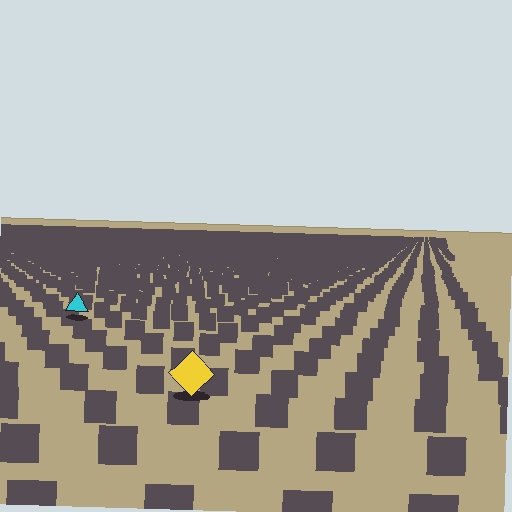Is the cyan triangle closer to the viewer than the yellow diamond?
No. The yellow diamond is closer — you can tell from the texture gradient: the ground texture is coarser near it.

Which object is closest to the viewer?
The yellow diamond is closest. The texture marks near it are larger and more spread out.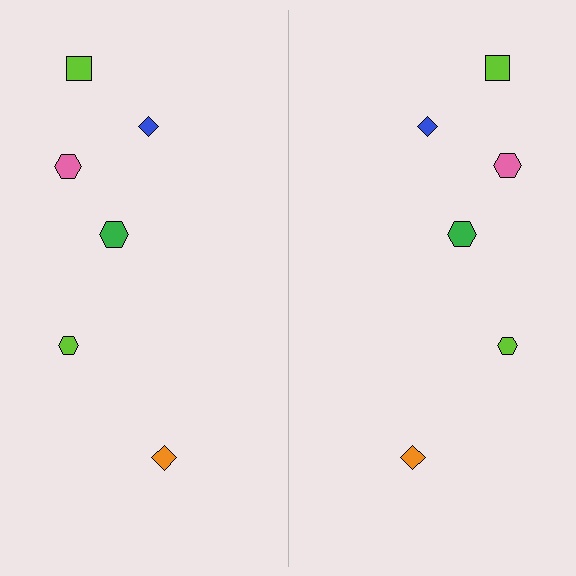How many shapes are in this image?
There are 12 shapes in this image.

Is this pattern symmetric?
Yes, this pattern has bilateral (reflection) symmetry.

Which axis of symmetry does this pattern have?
The pattern has a vertical axis of symmetry running through the center of the image.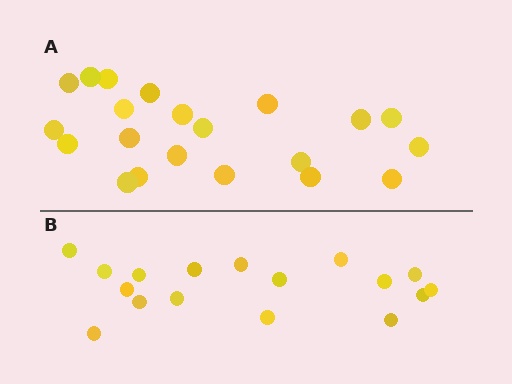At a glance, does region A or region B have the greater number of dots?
Region A (the top region) has more dots.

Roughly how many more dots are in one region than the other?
Region A has about 4 more dots than region B.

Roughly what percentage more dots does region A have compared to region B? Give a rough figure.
About 25% more.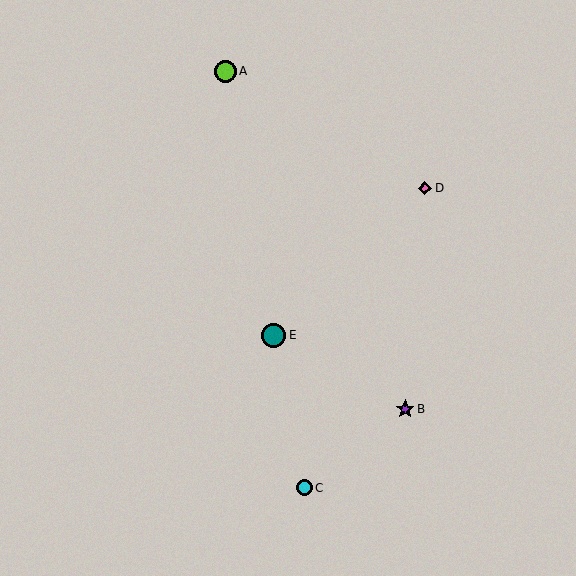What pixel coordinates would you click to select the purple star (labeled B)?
Click at (405, 409) to select the purple star B.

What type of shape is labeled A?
Shape A is a lime circle.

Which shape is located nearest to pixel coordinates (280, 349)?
The teal circle (labeled E) at (274, 335) is nearest to that location.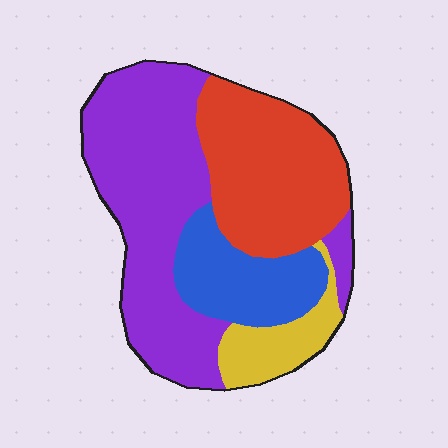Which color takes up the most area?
Purple, at roughly 45%.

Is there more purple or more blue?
Purple.